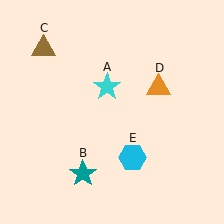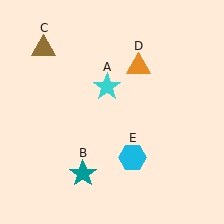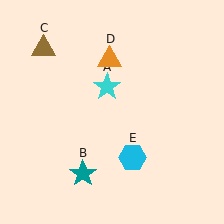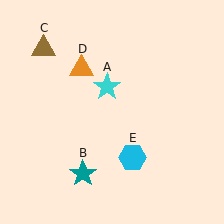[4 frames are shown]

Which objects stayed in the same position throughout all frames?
Cyan star (object A) and teal star (object B) and brown triangle (object C) and cyan hexagon (object E) remained stationary.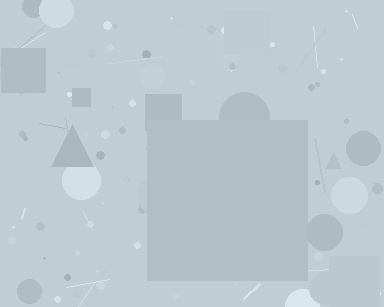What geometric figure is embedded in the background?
A square is embedded in the background.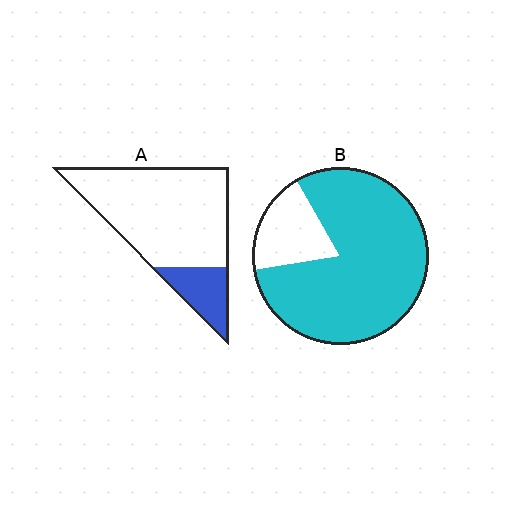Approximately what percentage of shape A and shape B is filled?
A is approximately 20% and B is approximately 80%.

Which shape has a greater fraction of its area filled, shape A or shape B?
Shape B.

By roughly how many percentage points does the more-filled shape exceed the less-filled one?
By roughly 60 percentage points (B over A).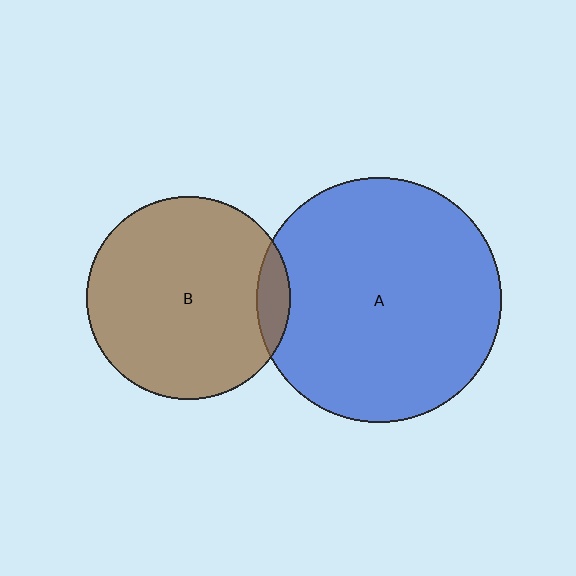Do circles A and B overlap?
Yes.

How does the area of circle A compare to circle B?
Approximately 1.5 times.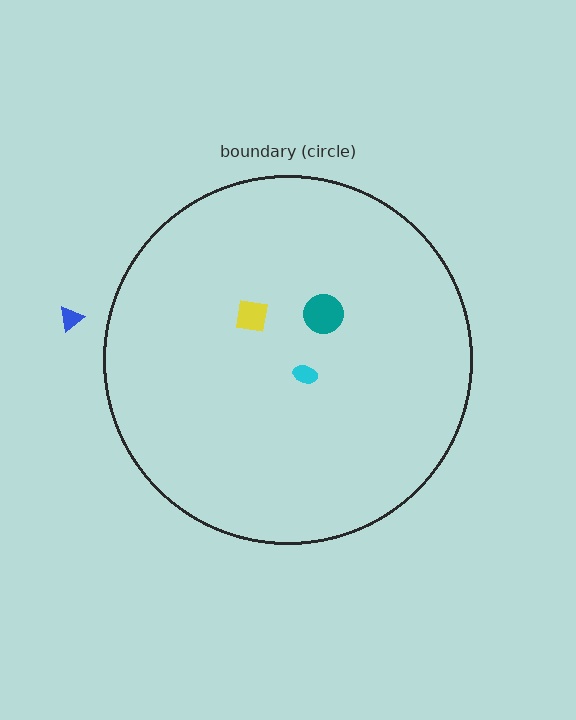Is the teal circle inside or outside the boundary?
Inside.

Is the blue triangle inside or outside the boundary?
Outside.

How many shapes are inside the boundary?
3 inside, 1 outside.